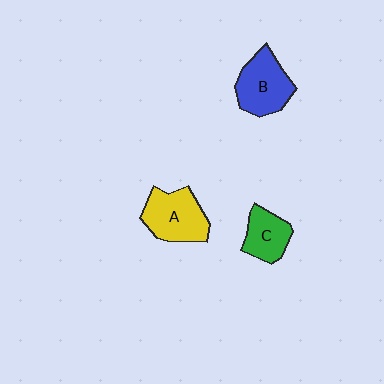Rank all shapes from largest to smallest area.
From largest to smallest: A (yellow), B (blue), C (green).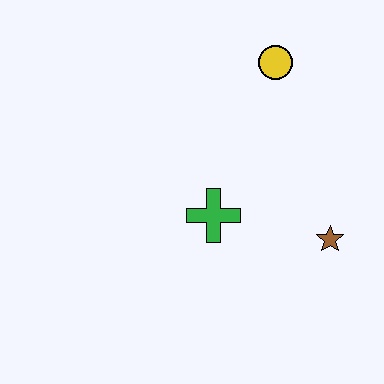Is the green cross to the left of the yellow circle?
Yes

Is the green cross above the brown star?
Yes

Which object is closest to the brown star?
The green cross is closest to the brown star.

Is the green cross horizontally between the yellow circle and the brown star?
No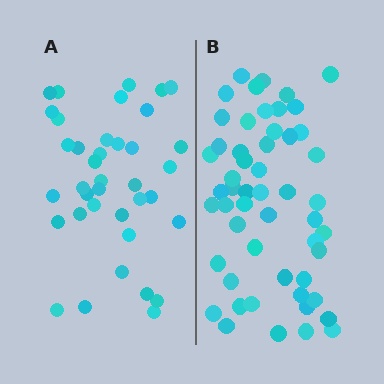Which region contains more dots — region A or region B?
Region B (the right region) has more dots.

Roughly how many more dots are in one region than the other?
Region B has approximately 15 more dots than region A.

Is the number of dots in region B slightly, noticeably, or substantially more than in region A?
Region B has noticeably more, but not dramatically so. The ratio is roughly 1.4 to 1.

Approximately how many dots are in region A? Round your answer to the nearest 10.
About 40 dots. (The exact count is 38, which rounds to 40.)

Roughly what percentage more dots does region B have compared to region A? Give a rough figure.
About 40% more.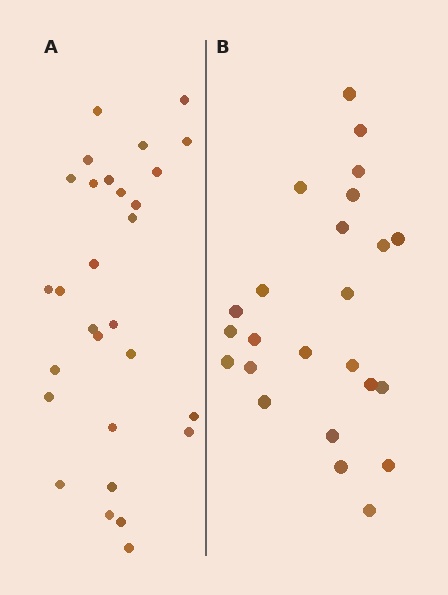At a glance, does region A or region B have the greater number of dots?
Region A (the left region) has more dots.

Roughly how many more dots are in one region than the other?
Region A has about 5 more dots than region B.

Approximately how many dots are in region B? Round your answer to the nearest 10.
About 20 dots. (The exact count is 24, which rounds to 20.)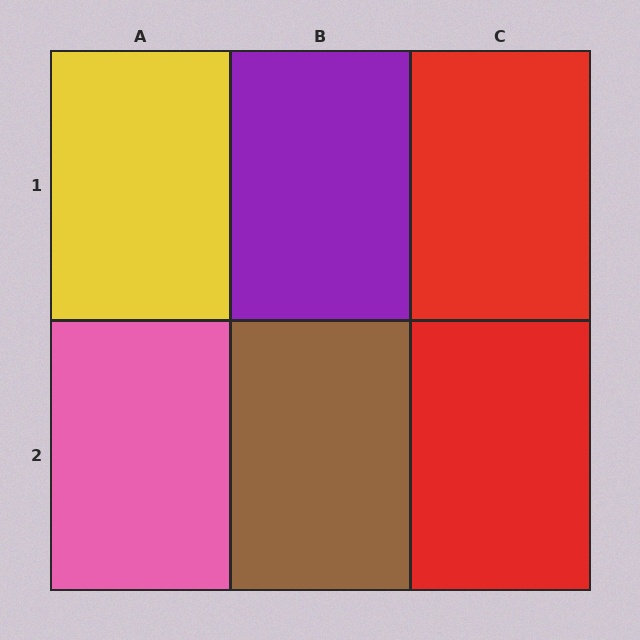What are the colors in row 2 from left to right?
Pink, brown, red.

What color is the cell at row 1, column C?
Red.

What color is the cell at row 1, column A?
Yellow.